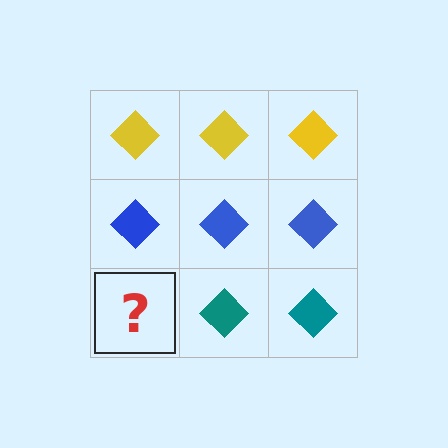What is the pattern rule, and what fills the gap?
The rule is that each row has a consistent color. The gap should be filled with a teal diamond.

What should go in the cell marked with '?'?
The missing cell should contain a teal diamond.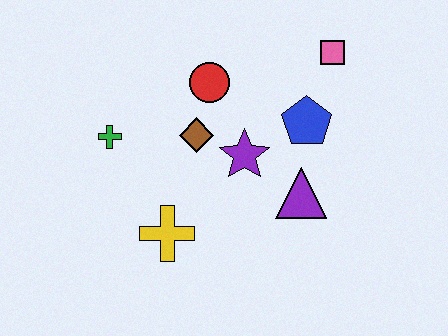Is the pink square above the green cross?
Yes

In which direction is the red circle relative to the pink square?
The red circle is to the left of the pink square.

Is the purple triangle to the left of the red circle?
No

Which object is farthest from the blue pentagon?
The green cross is farthest from the blue pentagon.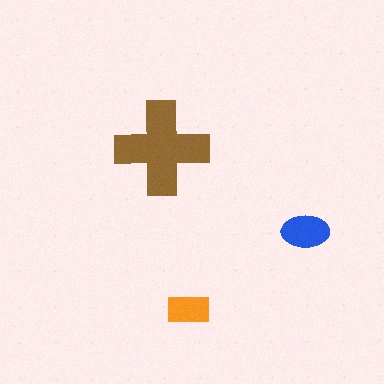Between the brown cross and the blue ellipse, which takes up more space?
The brown cross.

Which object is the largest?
The brown cross.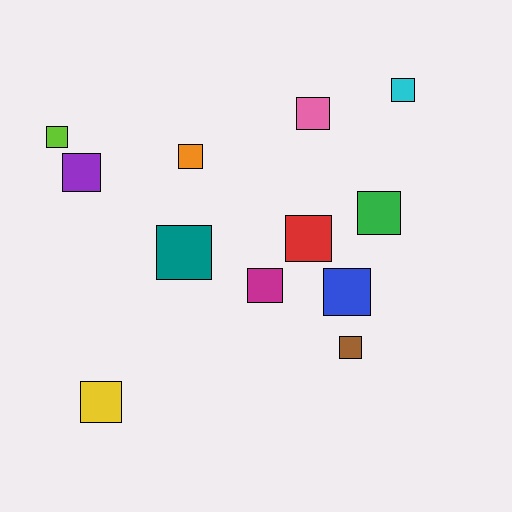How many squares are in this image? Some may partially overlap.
There are 12 squares.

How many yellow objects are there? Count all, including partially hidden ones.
There is 1 yellow object.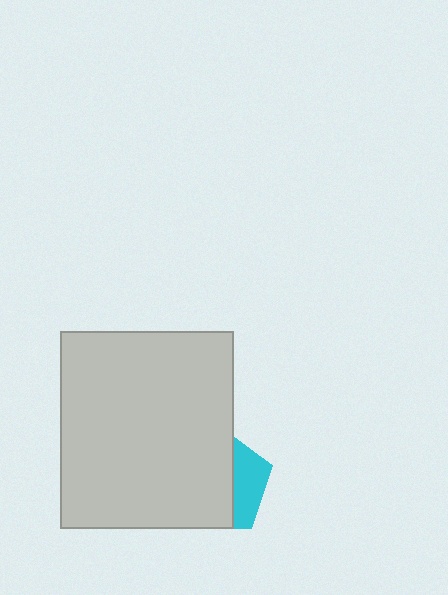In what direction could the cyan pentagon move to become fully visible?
The cyan pentagon could move right. That would shift it out from behind the light gray rectangle entirely.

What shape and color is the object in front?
The object in front is a light gray rectangle.